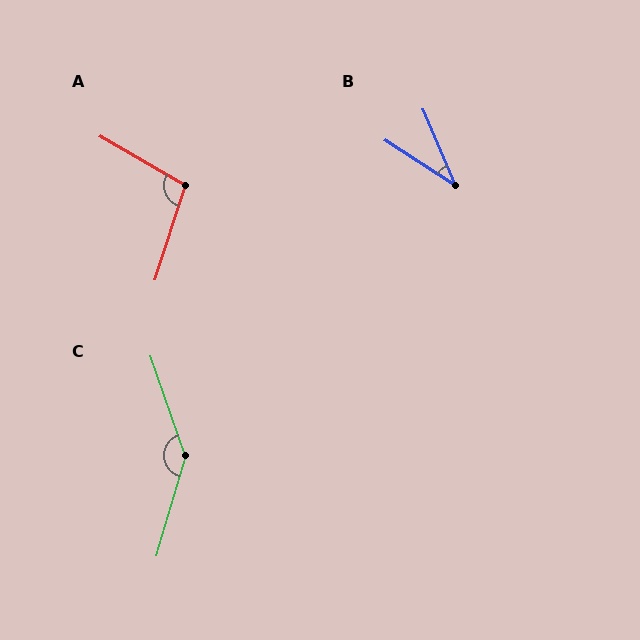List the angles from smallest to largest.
B (34°), A (102°), C (145°).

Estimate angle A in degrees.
Approximately 102 degrees.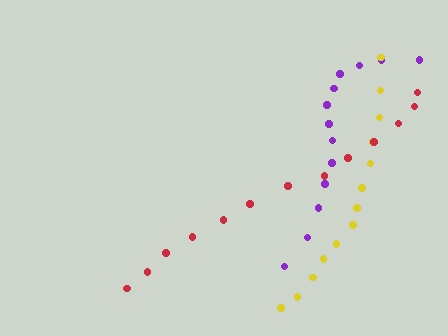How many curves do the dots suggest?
There are 3 distinct paths.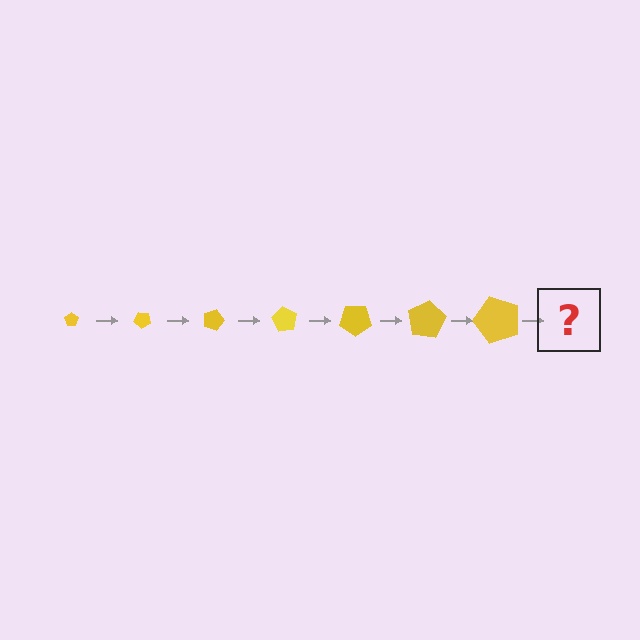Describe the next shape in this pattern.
It should be a pentagon, larger than the previous one and rotated 315 degrees from the start.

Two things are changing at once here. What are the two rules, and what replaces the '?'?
The two rules are that the pentagon grows larger each step and it rotates 45 degrees each step. The '?' should be a pentagon, larger than the previous one and rotated 315 degrees from the start.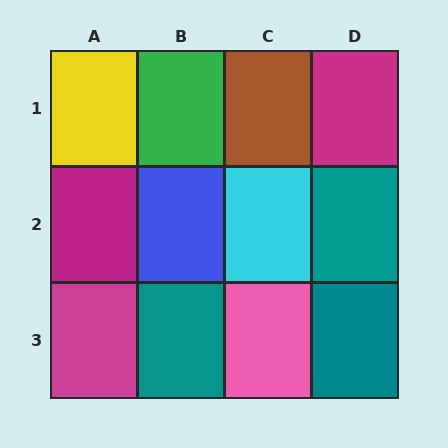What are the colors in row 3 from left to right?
Magenta, teal, pink, teal.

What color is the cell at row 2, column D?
Teal.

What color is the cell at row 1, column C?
Brown.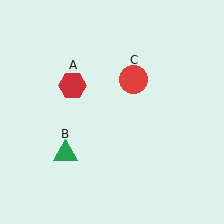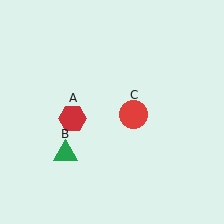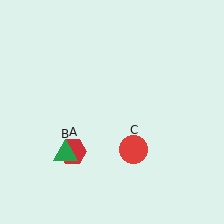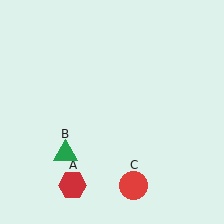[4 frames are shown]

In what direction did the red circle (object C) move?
The red circle (object C) moved down.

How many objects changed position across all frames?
2 objects changed position: red hexagon (object A), red circle (object C).